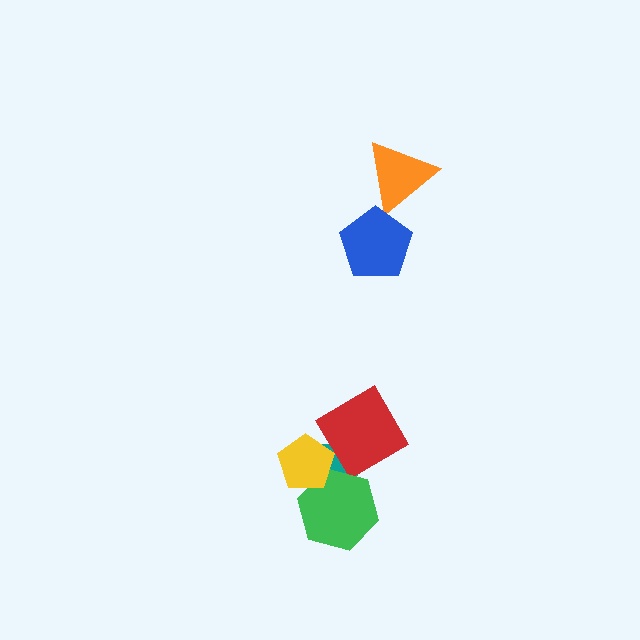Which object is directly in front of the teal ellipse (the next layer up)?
The red diamond is directly in front of the teal ellipse.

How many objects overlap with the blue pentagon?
1 object overlaps with the blue pentagon.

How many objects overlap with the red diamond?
3 objects overlap with the red diamond.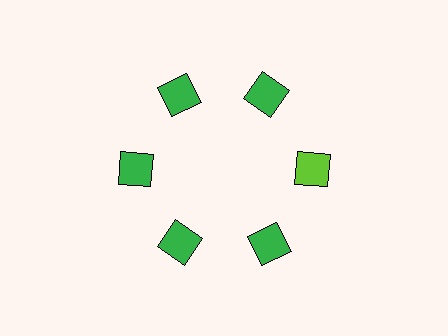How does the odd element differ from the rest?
It has a different color: lime instead of green.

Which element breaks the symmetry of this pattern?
The lime diamond at roughly the 3 o'clock position breaks the symmetry. All other shapes are green diamonds.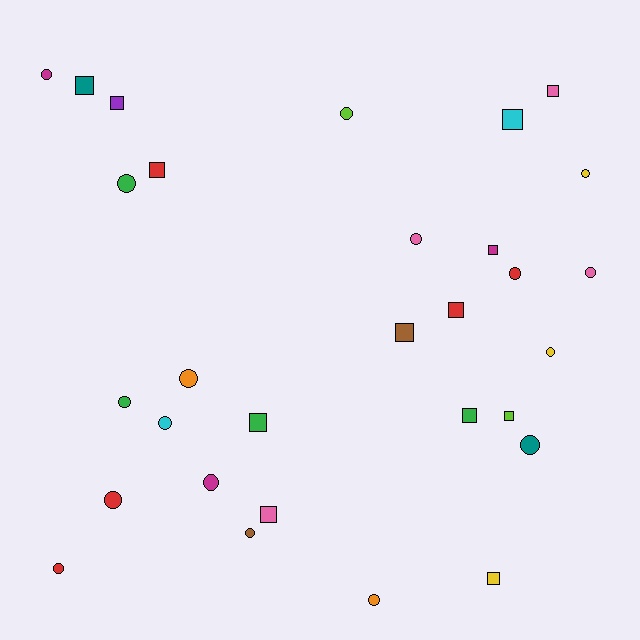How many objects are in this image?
There are 30 objects.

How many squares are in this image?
There are 13 squares.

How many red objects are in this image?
There are 5 red objects.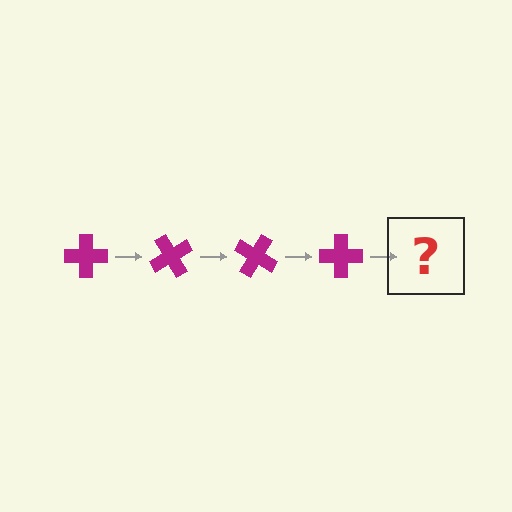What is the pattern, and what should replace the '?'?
The pattern is that the cross rotates 60 degrees each step. The '?' should be a magenta cross rotated 240 degrees.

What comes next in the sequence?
The next element should be a magenta cross rotated 240 degrees.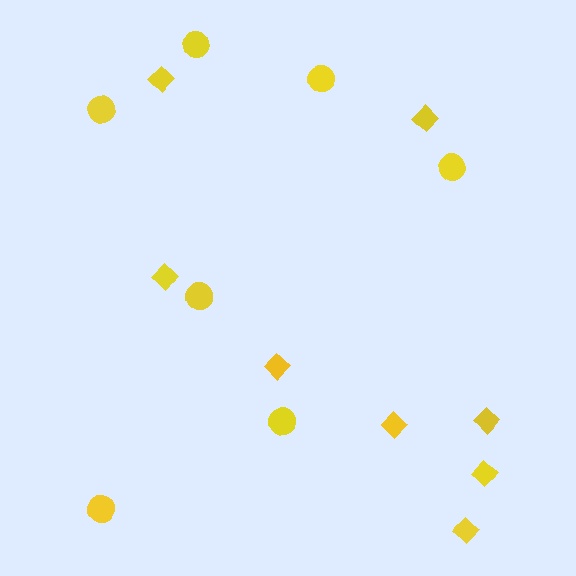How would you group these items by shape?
There are 2 groups: one group of circles (7) and one group of diamonds (8).